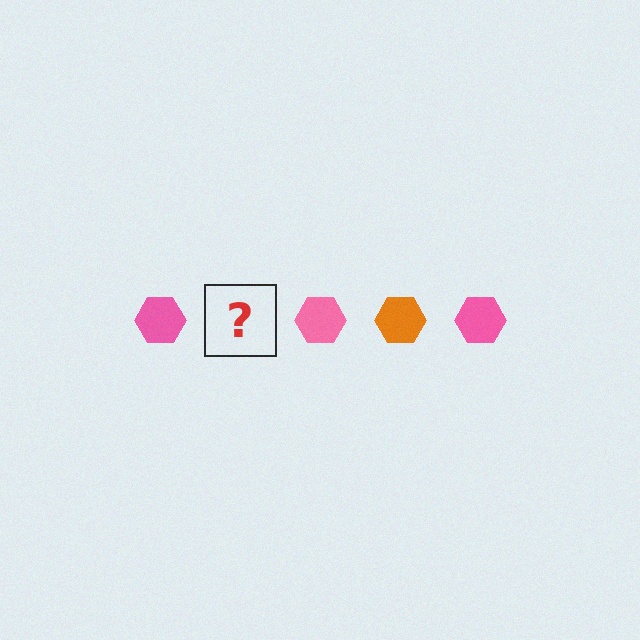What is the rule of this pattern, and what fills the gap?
The rule is that the pattern cycles through pink, orange hexagons. The gap should be filled with an orange hexagon.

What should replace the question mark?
The question mark should be replaced with an orange hexagon.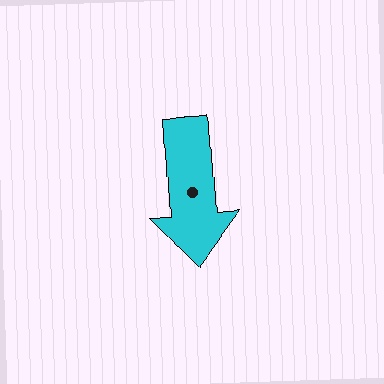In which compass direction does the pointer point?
South.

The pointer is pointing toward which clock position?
Roughly 6 o'clock.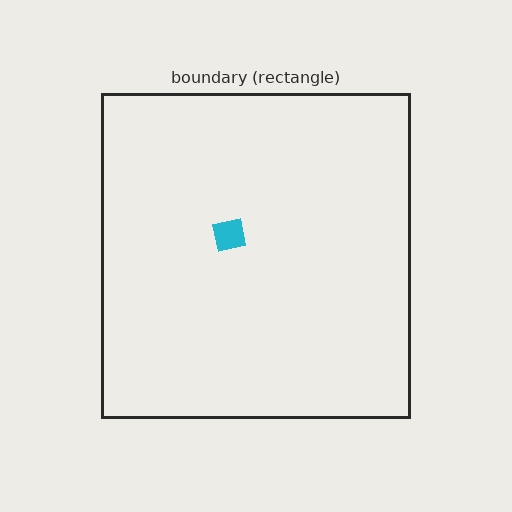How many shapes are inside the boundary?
1 inside, 0 outside.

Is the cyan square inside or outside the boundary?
Inside.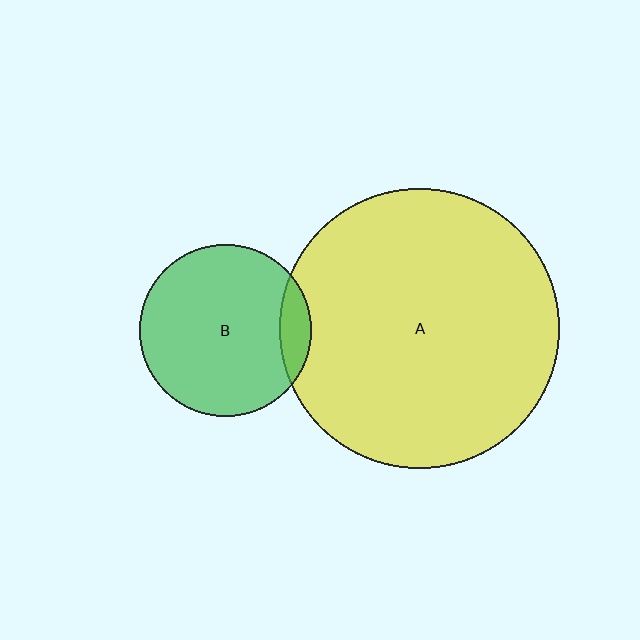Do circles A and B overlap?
Yes.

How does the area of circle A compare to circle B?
Approximately 2.7 times.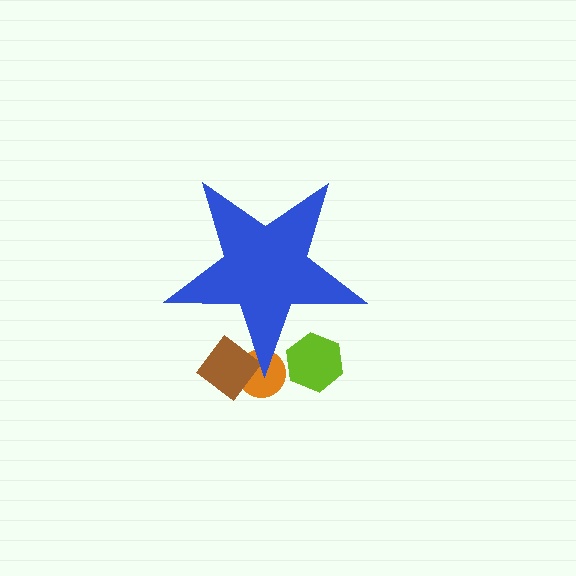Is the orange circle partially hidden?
Yes, the orange circle is partially hidden behind the blue star.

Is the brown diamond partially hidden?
Yes, the brown diamond is partially hidden behind the blue star.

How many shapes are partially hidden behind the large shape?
3 shapes are partially hidden.